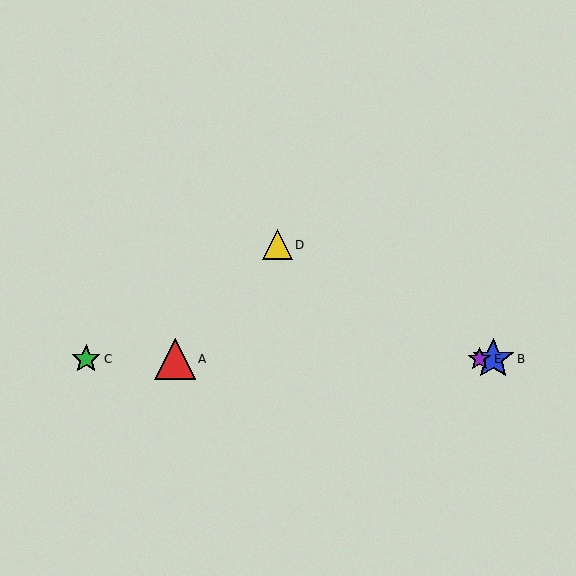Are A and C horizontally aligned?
Yes, both are at y≈359.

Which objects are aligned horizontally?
Objects A, B, C, E are aligned horizontally.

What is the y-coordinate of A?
Object A is at y≈359.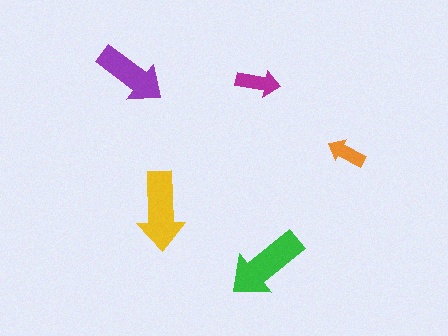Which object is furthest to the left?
The purple arrow is leftmost.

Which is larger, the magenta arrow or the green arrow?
The green one.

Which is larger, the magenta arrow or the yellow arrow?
The yellow one.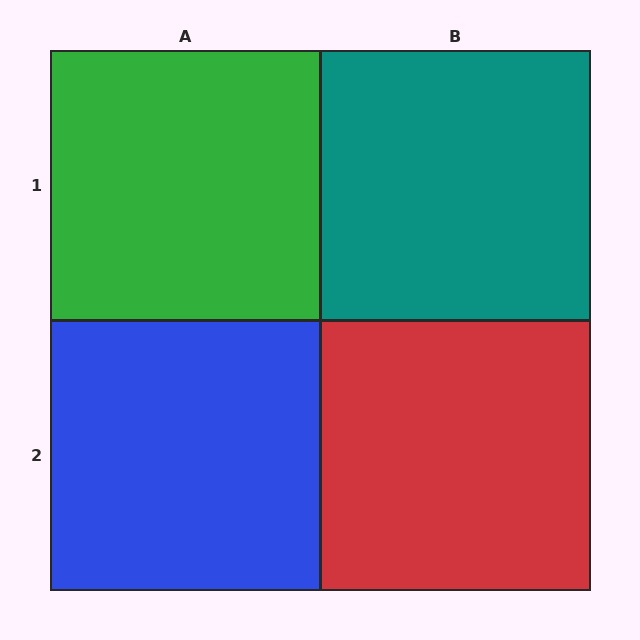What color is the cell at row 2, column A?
Blue.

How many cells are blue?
1 cell is blue.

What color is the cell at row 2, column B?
Red.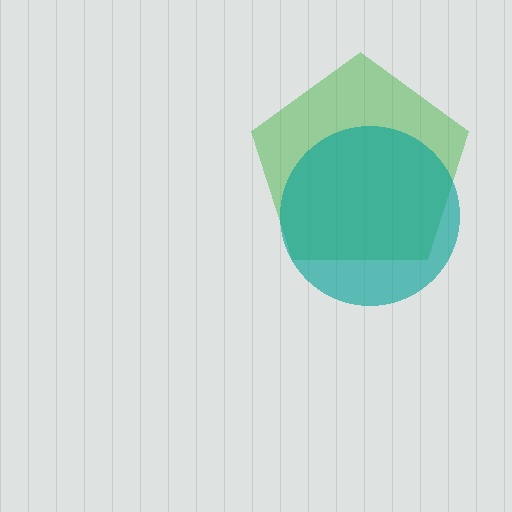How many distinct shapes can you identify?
There are 2 distinct shapes: a green pentagon, a teal circle.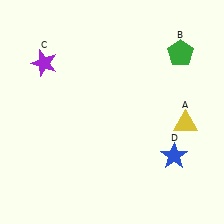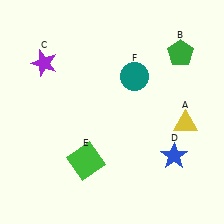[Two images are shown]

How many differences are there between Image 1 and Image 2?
There are 2 differences between the two images.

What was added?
A green square (E), a teal circle (F) were added in Image 2.